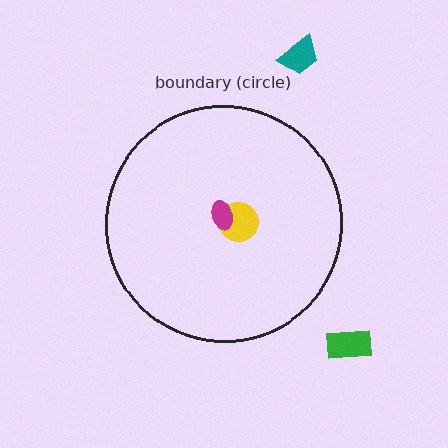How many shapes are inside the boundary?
2 inside, 2 outside.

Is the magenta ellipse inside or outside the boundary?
Inside.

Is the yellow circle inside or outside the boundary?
Inside.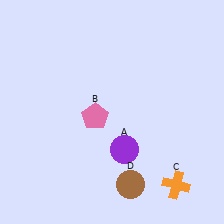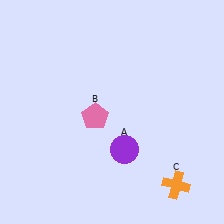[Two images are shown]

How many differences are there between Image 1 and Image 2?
There is 1 difference between the two images.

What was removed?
The brown circle (D) was removed in Image 2.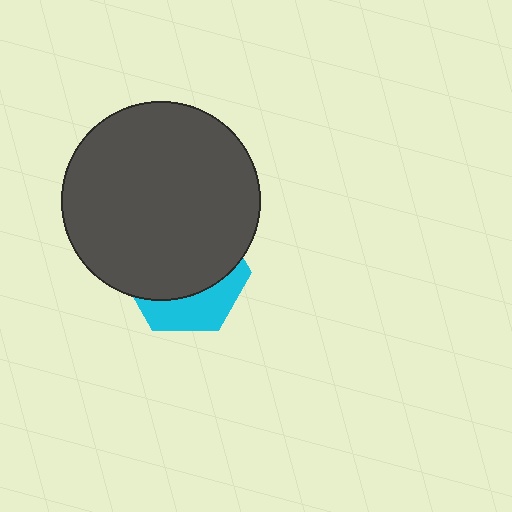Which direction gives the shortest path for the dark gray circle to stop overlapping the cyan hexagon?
Moving up gives the shortest separation.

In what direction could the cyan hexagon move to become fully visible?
The cyan hexagon could move down. That would shift it out from behind the dark gray circle entirely.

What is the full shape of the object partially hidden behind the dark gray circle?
The partially hidden object is a cyan hexagon.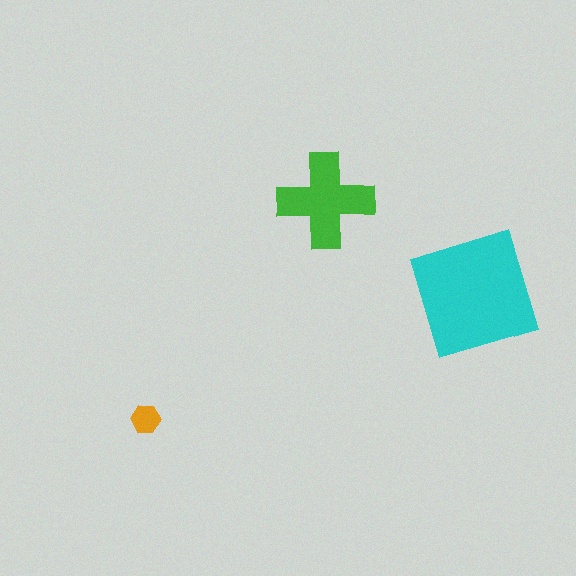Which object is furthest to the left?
The orange hexagon is leftmost.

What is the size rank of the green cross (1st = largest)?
2nd.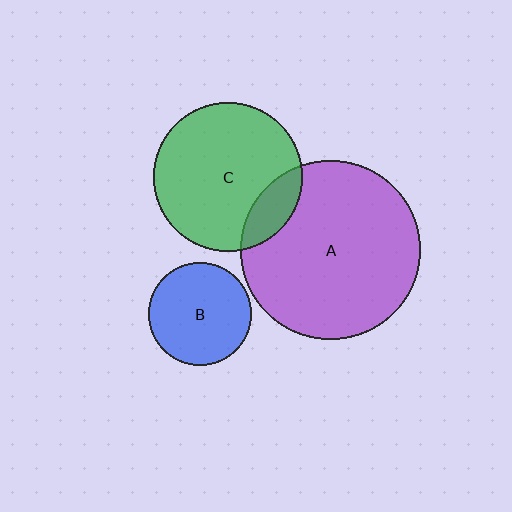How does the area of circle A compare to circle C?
Approximately 1.4 times.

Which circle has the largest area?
Circle A (purple).